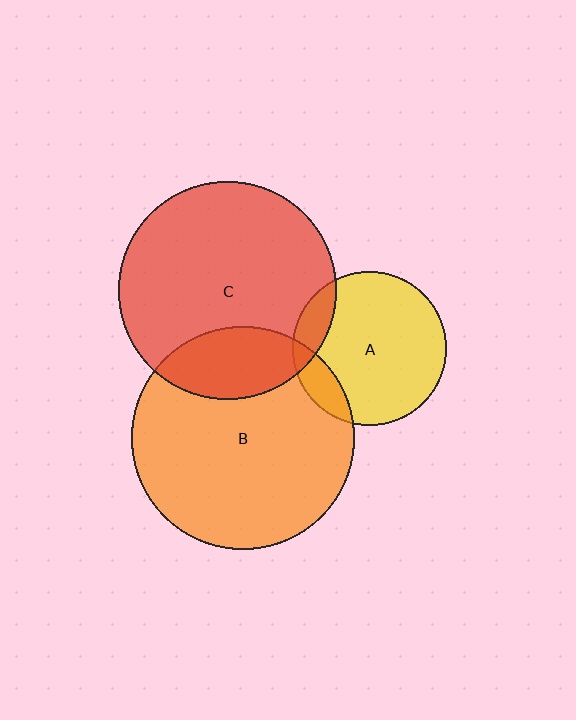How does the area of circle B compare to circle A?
Approximately 2.1 times.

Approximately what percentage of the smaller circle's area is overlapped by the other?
Approximately 15%.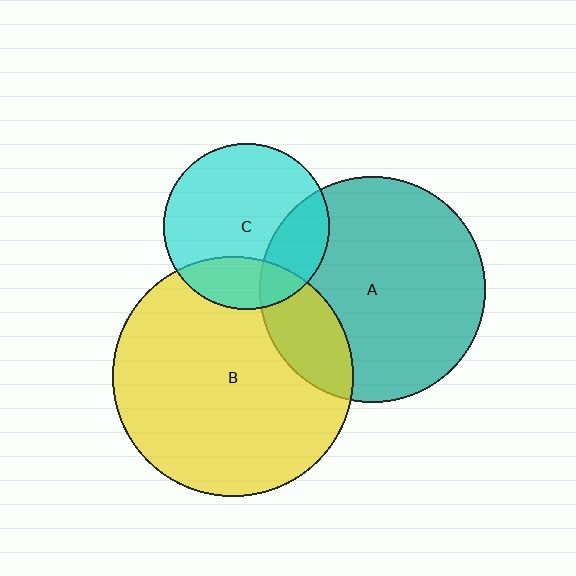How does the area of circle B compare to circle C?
Approximately 2.1 times.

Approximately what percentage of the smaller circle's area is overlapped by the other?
Approximately 20%.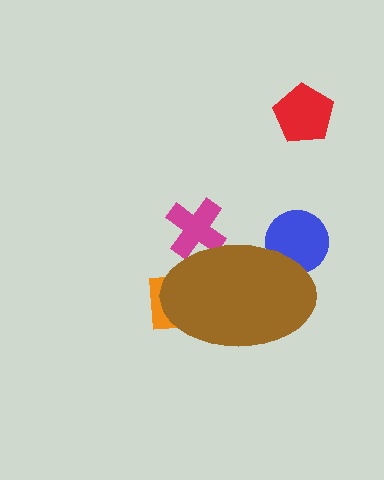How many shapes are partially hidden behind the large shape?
3 shapes are partially hidden.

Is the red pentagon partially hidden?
No, the red pentagon is fully visible.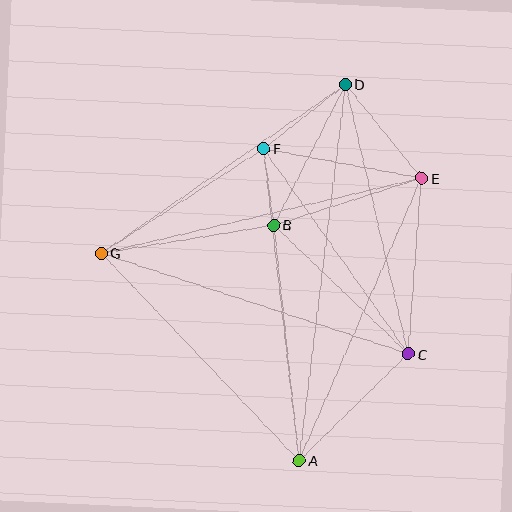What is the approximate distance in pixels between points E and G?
The distance between E and G is approximately 329 pixels.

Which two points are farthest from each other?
Points A and D are farthest from each other.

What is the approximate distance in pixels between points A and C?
The distance between A and C is approximately 153 pixels.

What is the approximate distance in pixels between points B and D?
The distance between B and D is approximately 158 pixels.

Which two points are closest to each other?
Points B and F are closest to each other.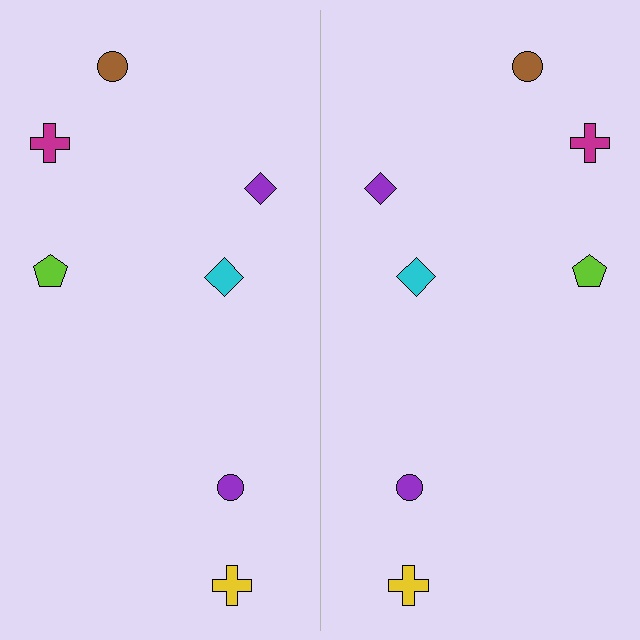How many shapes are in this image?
There are 14 shapes in this image.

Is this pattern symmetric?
Yes, this pattern has bilateral (reflection) symmetry.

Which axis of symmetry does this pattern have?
The pattern has a vertical axis of symmetry running through the center of the image.